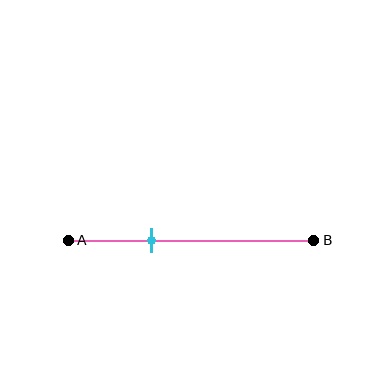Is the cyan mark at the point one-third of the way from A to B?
Yes, the mark is approximately at the one-third point.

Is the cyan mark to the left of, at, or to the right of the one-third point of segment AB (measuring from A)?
The cyan mark is approximately at the one-third point of segment AB.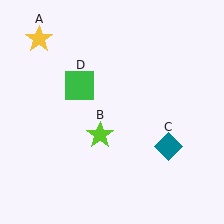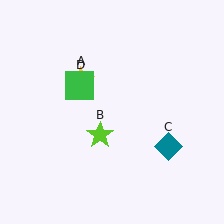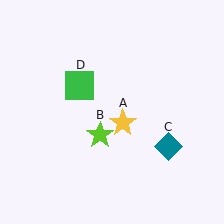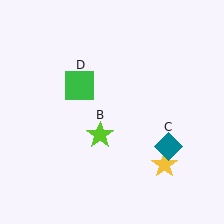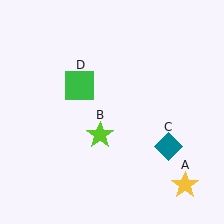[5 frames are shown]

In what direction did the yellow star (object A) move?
The yellow star (object A) moved down and to the right.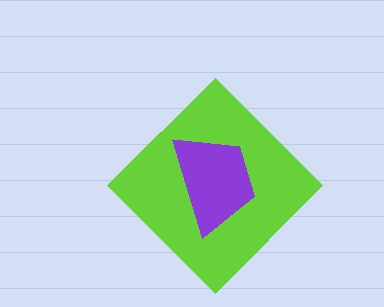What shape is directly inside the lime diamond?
The purple trapezoid.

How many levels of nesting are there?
2.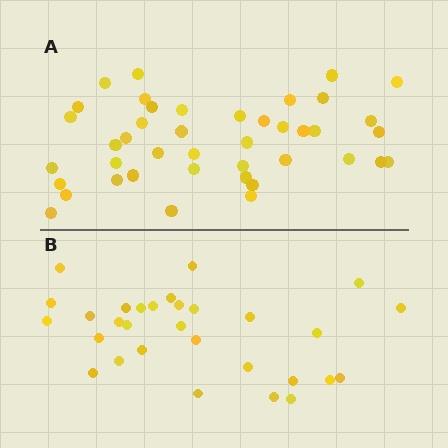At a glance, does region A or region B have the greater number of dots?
Region A (the top region) has more dots.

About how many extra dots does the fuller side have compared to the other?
Region A has roughly 12 or so more dots than region B.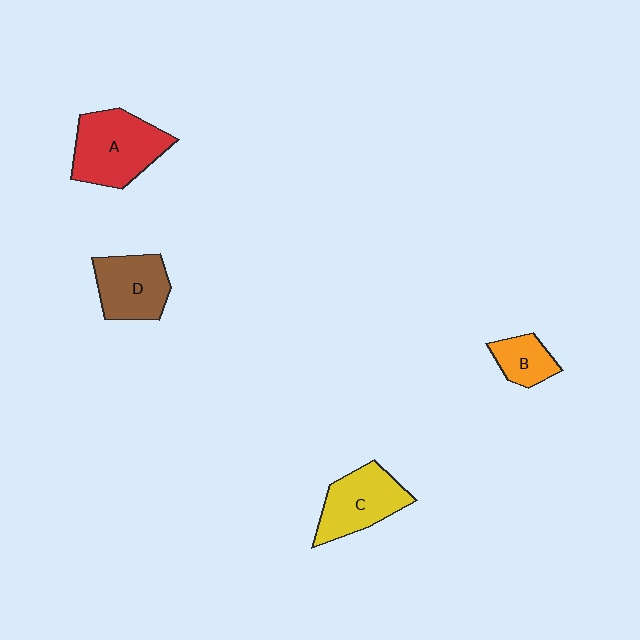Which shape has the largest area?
Shape A (red).